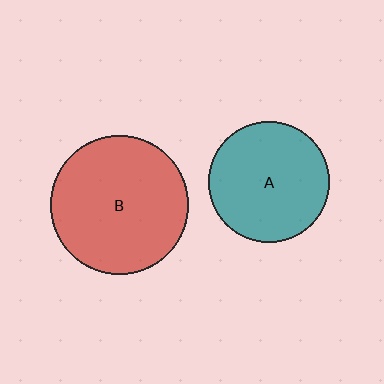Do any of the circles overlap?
No, none of the circles overlap.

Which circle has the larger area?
Circle B (red).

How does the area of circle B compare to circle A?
Approximately 1.3 times.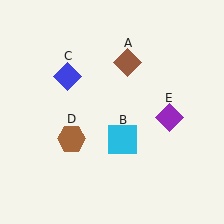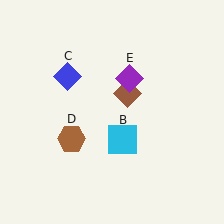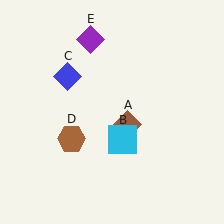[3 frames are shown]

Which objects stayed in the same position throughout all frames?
Cyan square (object B) and blue diamond (object C) and brown hexagon (object D) remained stationary.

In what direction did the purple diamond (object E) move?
The purple diamond (object E) moved up and to the left.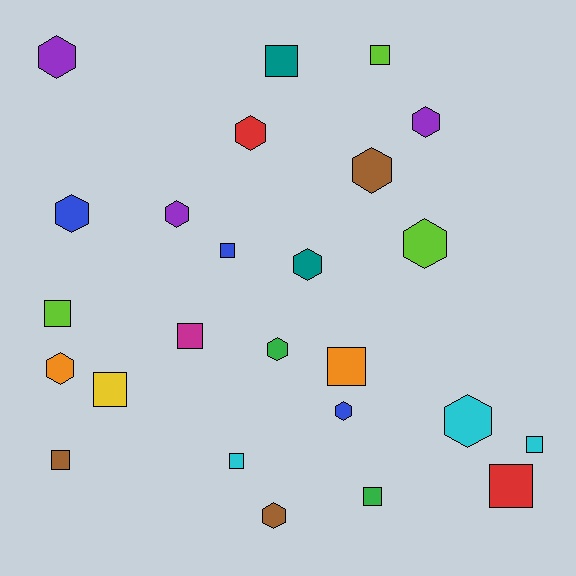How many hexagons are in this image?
There are 13 hexagons.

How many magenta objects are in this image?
There is 1 magenta object.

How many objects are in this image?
There are 25 objects.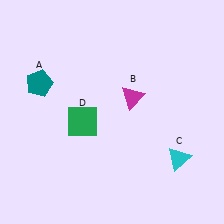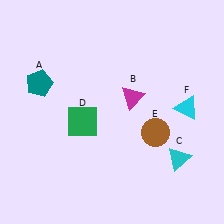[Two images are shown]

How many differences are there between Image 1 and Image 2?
There are 2 differences between the two images.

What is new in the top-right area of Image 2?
A cyan triangle (F) was added in the top-right area of Image 2.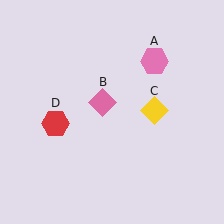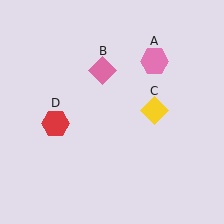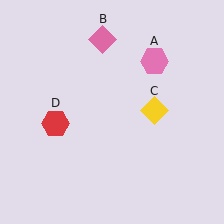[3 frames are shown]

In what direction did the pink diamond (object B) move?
The pink diamond (object B) moved up.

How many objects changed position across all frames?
1 object changed position: pink diamond (object B).